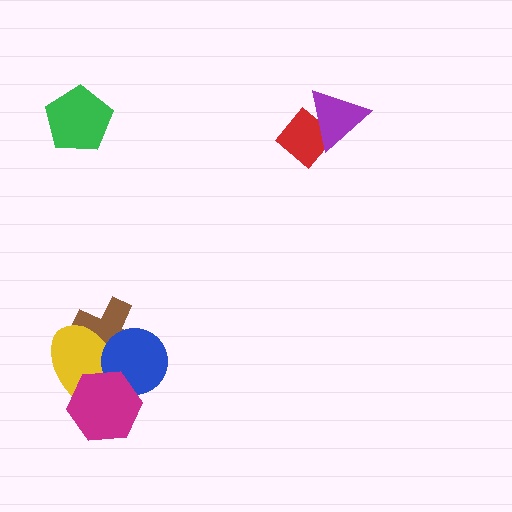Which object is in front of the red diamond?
The purple triangle is in front of the red diamond.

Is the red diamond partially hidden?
Yes, it is partially covered by another shape.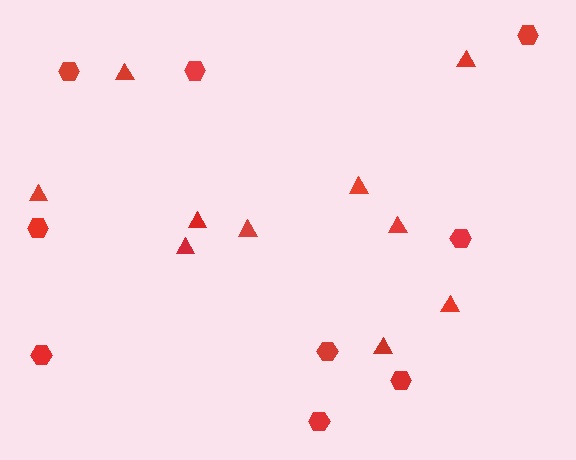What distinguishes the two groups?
There are 2 groups: one group of hexagons (9) and one group of triangles (10).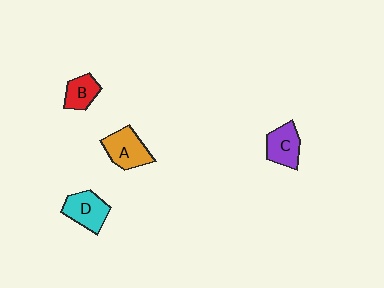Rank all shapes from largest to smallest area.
From largest to smallest: A (orange), D (cyan), C (purple), B (red).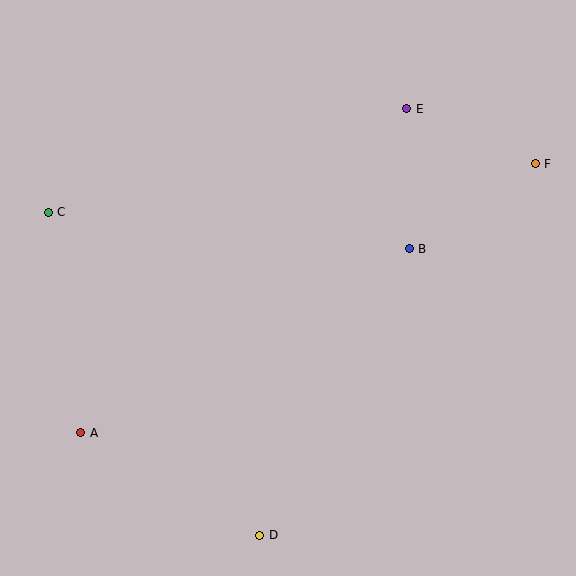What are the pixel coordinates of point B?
Point B is at (409, 249).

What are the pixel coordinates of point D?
Point D is at (260, 535).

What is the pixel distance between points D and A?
The distance between D and A is 206 pixels.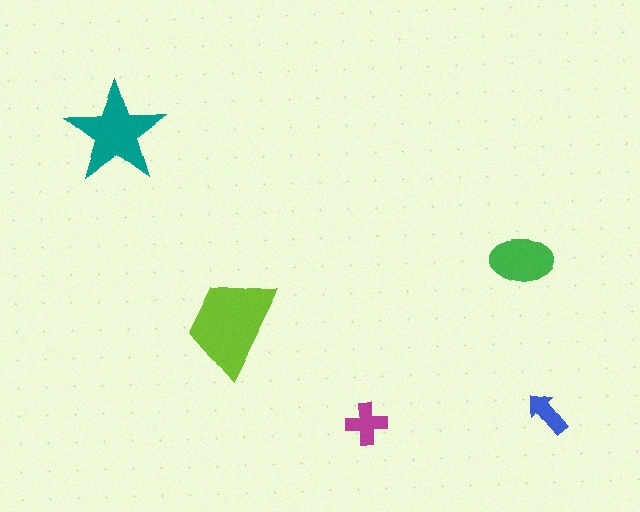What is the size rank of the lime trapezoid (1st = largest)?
1st.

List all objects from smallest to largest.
The blue arrow, the magenta cross, the green ellipse, the teal star, the lime trapezoid.